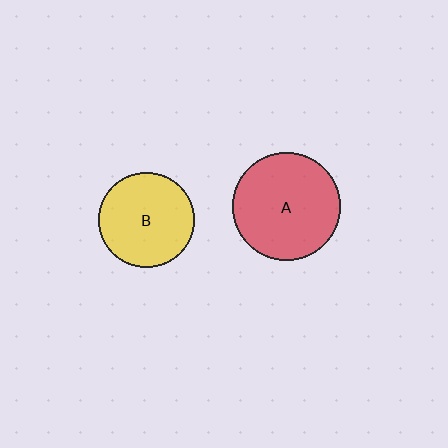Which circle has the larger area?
Circle A (red).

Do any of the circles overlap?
No, none of the circles overlap.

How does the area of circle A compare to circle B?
Approximately 1.3 times.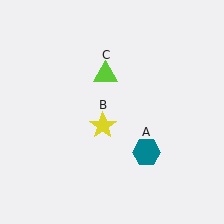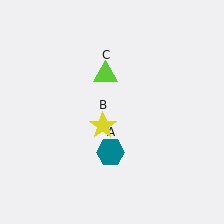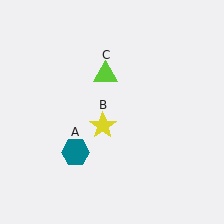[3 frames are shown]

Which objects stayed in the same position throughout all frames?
Yellow star (object B) and lime triangle (object C) remained stationary.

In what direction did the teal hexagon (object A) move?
The teal hexagon (object A) moved left.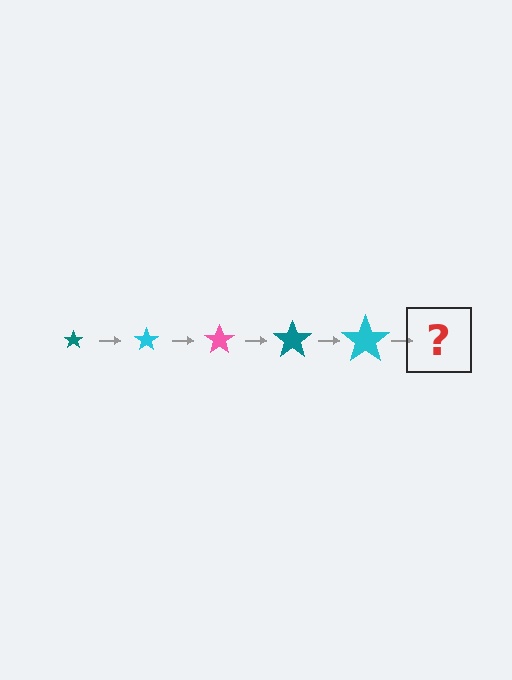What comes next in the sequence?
The next element should be a pink star, larger than the previous one.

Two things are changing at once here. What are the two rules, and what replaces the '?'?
The two rules are that the star grows larger each step and the color cycles through teal, cyan, and pink. The '?' should be a pink star, larger than the previous one.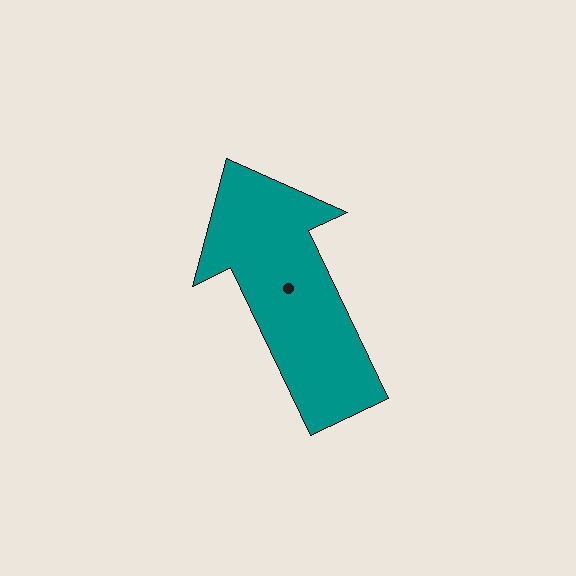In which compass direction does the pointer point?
Northwest.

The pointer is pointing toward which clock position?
Roughly 11 o'clock.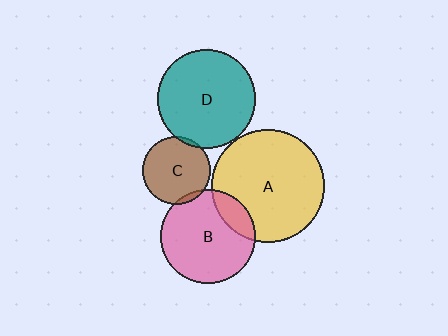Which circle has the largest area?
Circle A (yellow).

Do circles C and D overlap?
Yes.